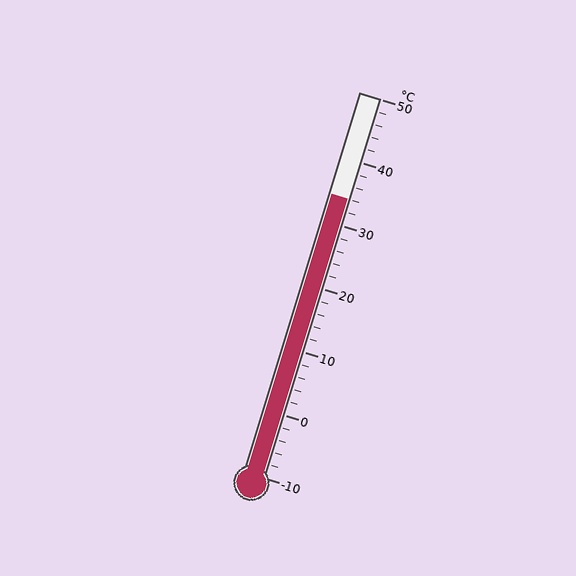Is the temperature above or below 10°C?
The temperature is above 10°C.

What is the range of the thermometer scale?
The thermometer scale ranges from -10°C to 50°C.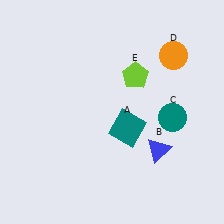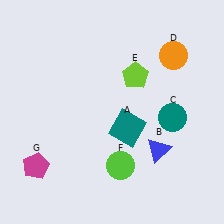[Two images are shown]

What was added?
A lime circle (F), a magenta pentagon (G) were added in Image 2.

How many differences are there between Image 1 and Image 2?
There are 2 differences between the two images.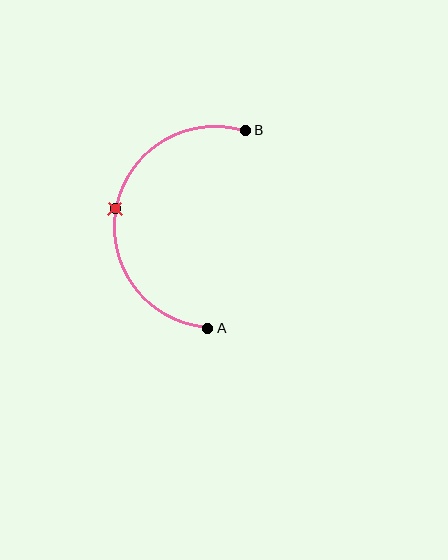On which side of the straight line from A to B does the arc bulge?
The arc bulges to the left of the straight line connecting A and B.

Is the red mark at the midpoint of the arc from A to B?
Yes. The red mark lies on the arc at equal arc-length from both A and B — it is the arc midpoint.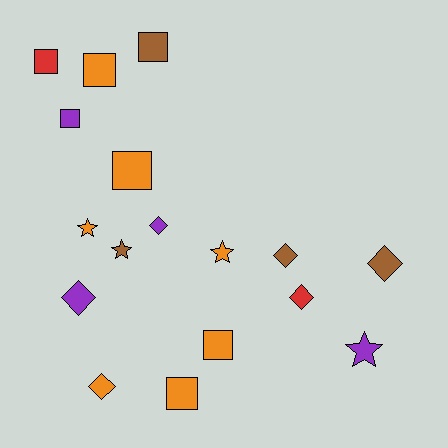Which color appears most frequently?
Orange, with 7 objects.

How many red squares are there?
There is 1 red square.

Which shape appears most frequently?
Square, with 7 objects.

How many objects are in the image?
There are 17 objects.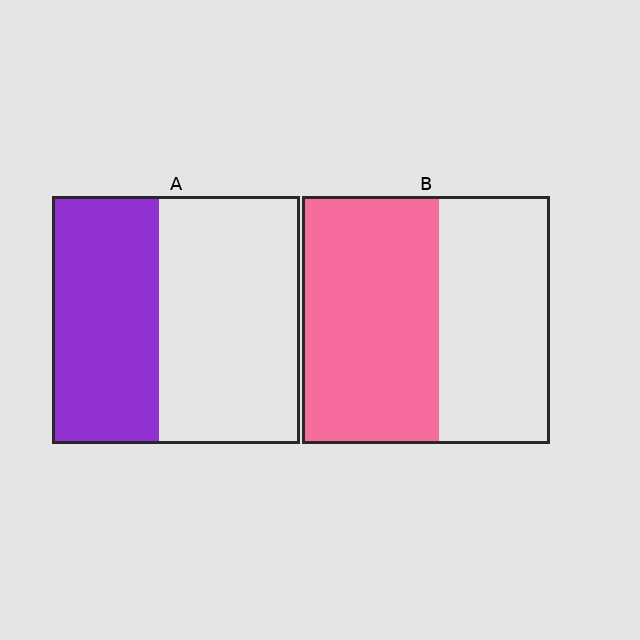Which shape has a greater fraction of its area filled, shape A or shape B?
Shape B.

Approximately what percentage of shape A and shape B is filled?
A is approximately 45% and B is approximately 55%.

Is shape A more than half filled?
No.